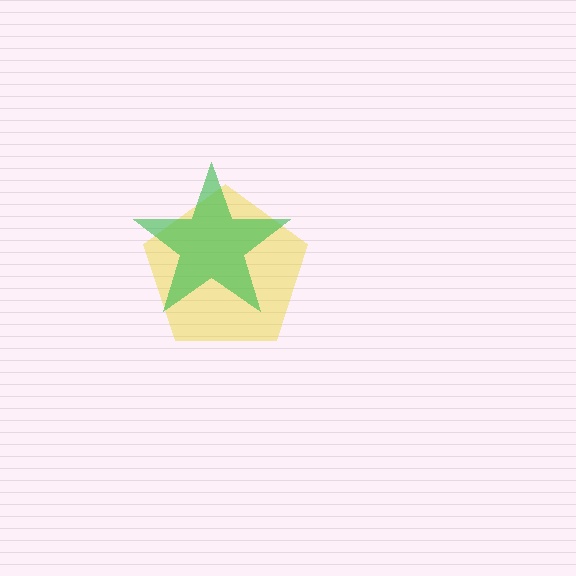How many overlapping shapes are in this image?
There are 2 overlapping shapes in the image.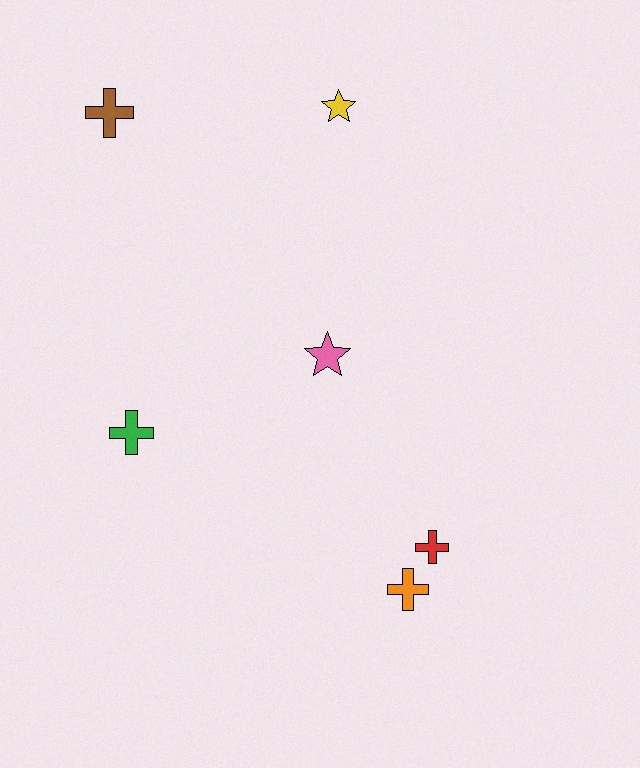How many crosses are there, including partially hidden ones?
There are 4 crosses.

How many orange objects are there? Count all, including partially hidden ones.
There is 1 orange object.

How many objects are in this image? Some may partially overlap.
There are 6 objects.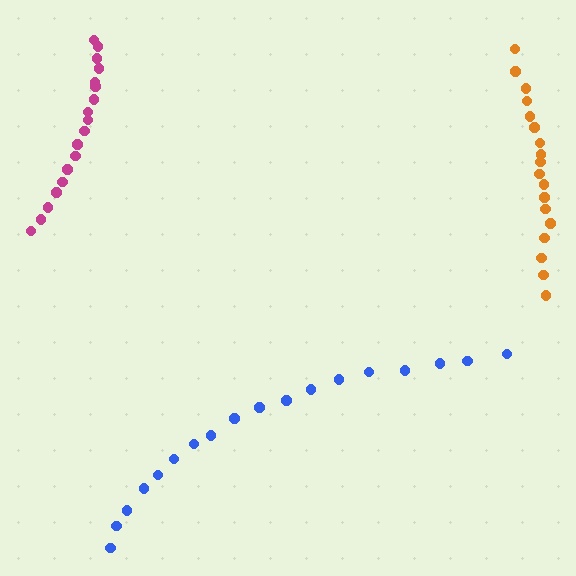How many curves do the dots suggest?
There are 3 distinct paths.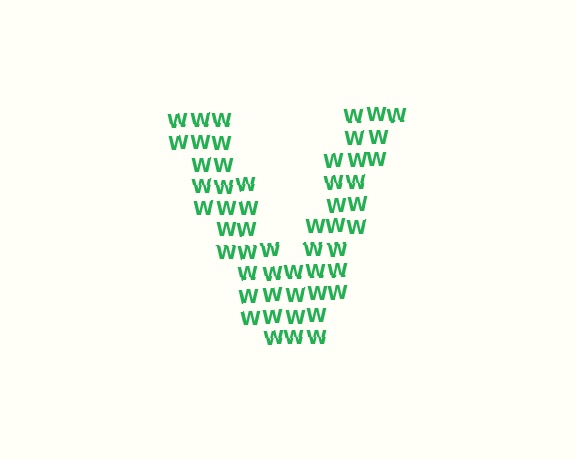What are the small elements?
The small elements are letter W's.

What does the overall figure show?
The overall figure shows the letter V.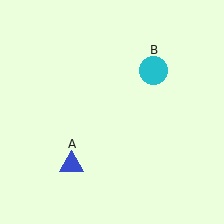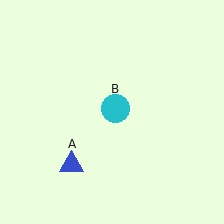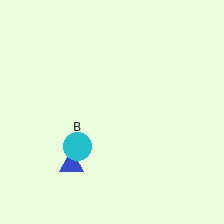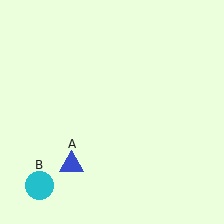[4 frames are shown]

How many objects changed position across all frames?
1 object changed position: cyan circle (object B).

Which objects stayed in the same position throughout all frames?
Blue triangle (object A) remained stationary.